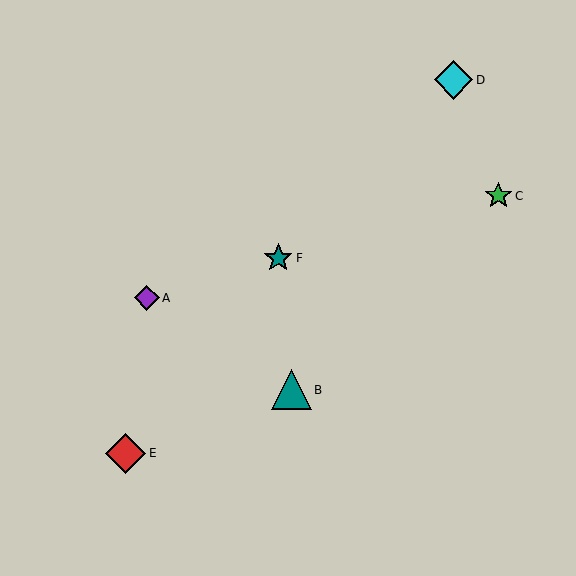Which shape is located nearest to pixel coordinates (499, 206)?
The green star (labeled C) at (498, 196) is nearest to that location.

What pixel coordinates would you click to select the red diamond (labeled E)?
Click at (126, 453) to select the red diamond E.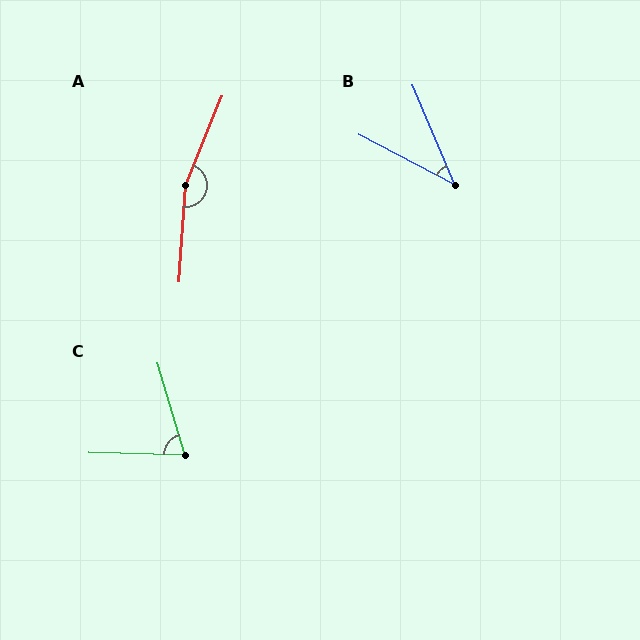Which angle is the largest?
A, at approximately 162 degrees.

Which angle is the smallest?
B, at approximately 39 degrees.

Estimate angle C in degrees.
Approximately 72 degrees.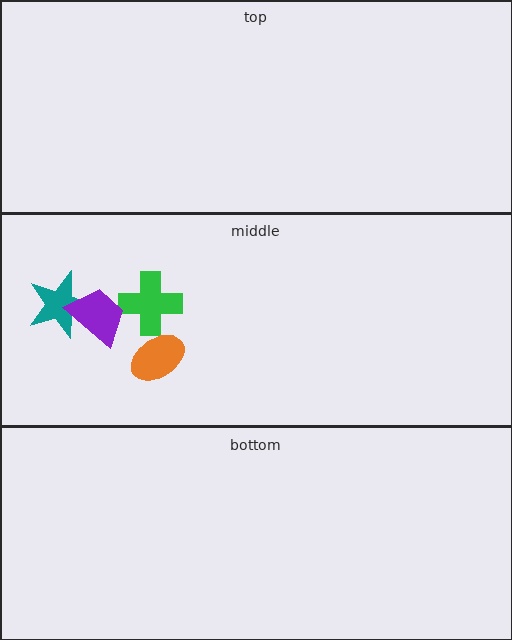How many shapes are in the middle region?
4.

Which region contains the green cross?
The middle region.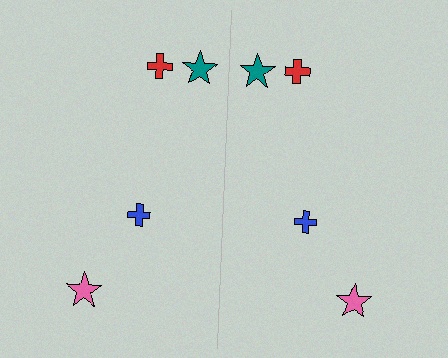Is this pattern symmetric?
Yes, this pattern has bilateral (reflection) symmetry.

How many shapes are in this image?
There are 8 shapes in this image.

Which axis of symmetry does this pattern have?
The pattern has a vertical axis of symmetry running through the center of the image.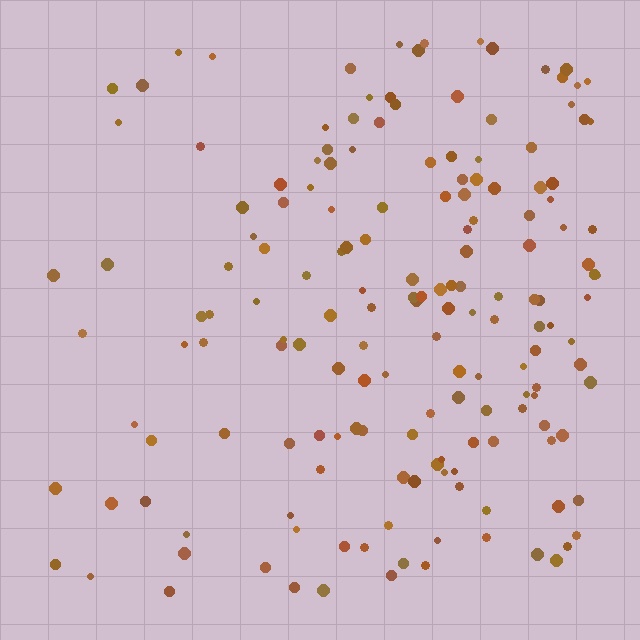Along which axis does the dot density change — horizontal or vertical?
Horizontal.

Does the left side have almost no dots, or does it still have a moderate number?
Still a moderate number, just noticeably fewer than the right.